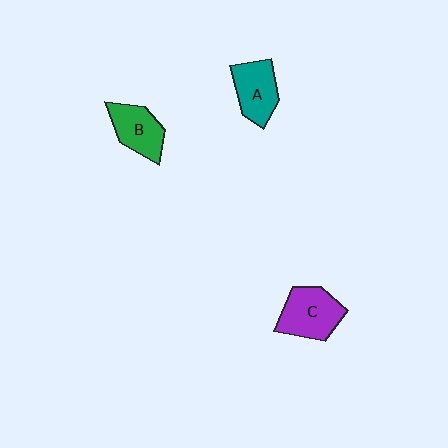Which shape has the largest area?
Shape C (purple).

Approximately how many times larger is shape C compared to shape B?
Approximately 1.2 times.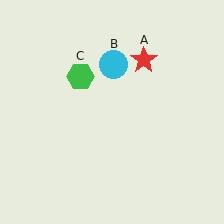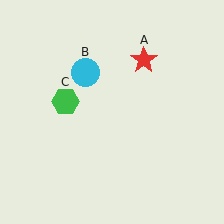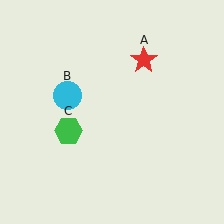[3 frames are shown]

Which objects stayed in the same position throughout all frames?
Red star (object A) remained stationary.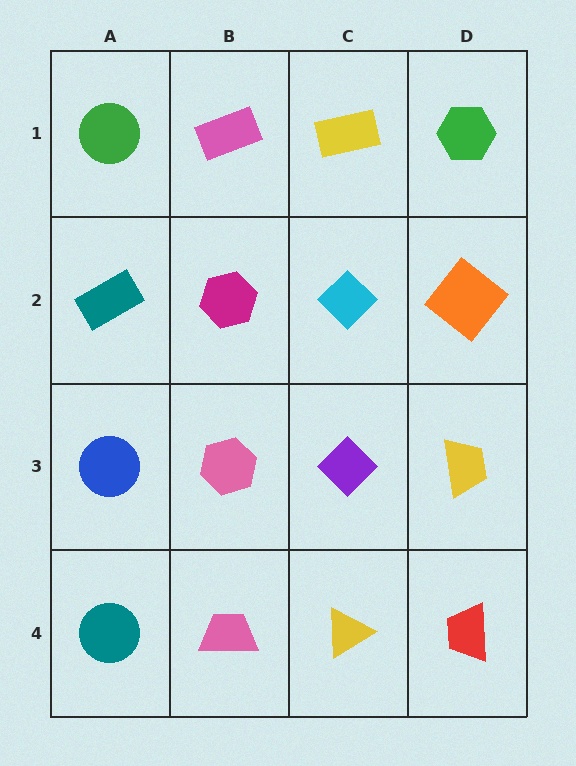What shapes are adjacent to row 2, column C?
A yellow rectangle (row 1, column C), a purple diamond (row 3, column C), a magenta hexagon (row 2, column B), an orange diamond (row 2, column D).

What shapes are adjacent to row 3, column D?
An orange diamond (row 2, column D), a red trapezoid (row 4, column D), a purple diamond (row 3, column C).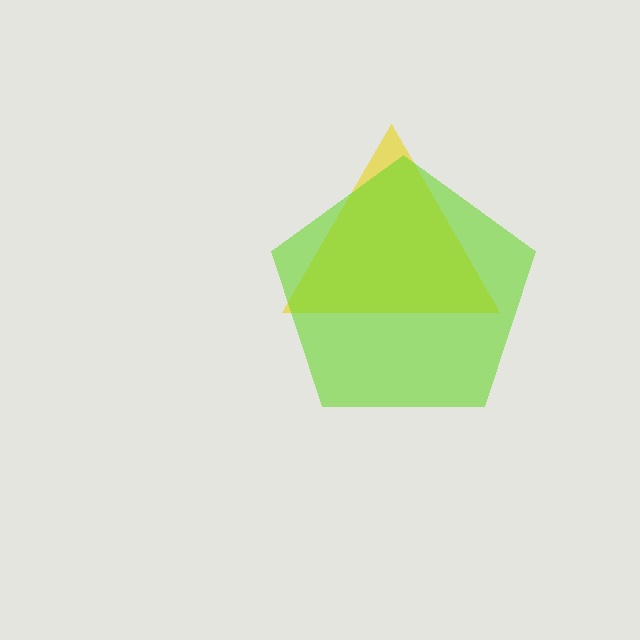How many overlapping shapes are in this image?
There are 2 overlapping shapes in the image.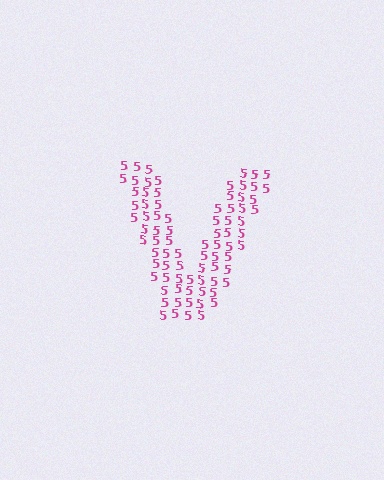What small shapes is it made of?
It is made of small digit 5's.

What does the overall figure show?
The overall figure shows the letter V.